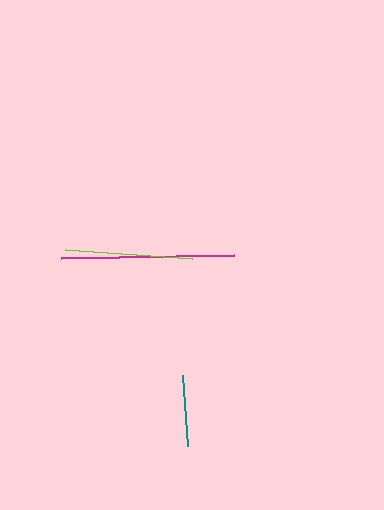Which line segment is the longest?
The magenta line is the longest at approximately 173 pixels.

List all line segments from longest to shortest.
From longest to shortest: magenta, lime, teal.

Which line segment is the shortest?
The teal line is the shortest at approximately 71 pixels.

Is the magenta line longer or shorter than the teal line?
The magenta line is longer than the teal line.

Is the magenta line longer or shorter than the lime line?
The magenta line is longer than the lime line.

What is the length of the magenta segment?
The magenta segment is approximately 173 pixels long.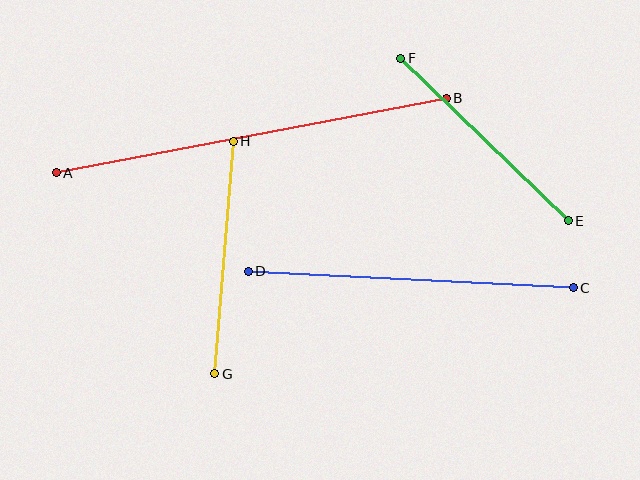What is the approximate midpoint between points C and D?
The midpoint is at approximately (411, 280) pixels.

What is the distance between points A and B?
The distance is approximately 397 pixels.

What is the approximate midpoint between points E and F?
The midpoint is at approximately (484, 140) pixels.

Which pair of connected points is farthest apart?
Points A and B are farthest apart.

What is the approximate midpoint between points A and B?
The midpoint is at approximately (251, 135) pixels.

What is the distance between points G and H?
The distance is approximately 233 pixels.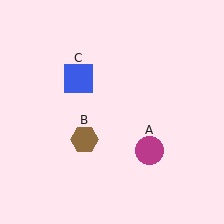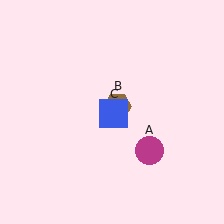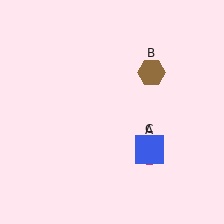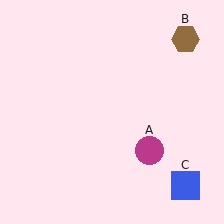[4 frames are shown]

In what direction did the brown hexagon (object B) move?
The brown hexagon (object B) moved up and to the right.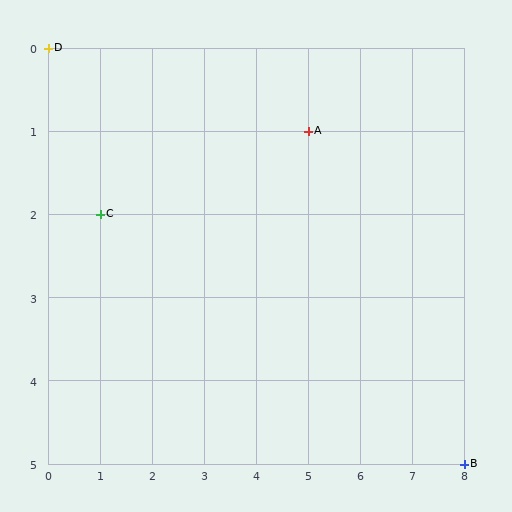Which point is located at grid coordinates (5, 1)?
Point A is at (5, 1).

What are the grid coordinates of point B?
Point B is at grid coordinates (8, 5).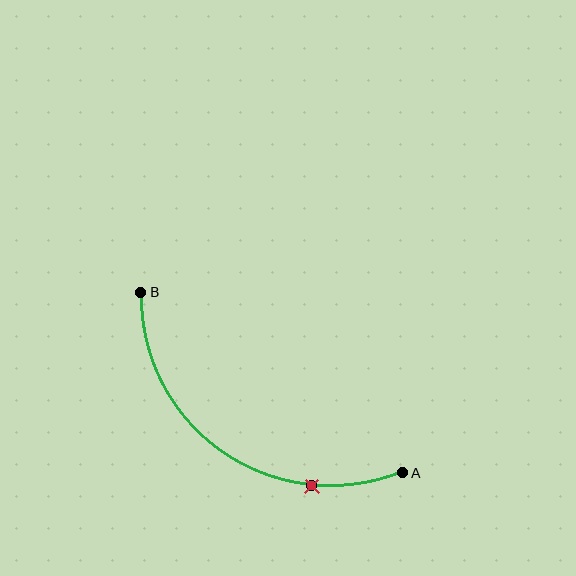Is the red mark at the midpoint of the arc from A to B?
No. The red mark lies on the arc but is closer to endpoint A. The arc midpoint would be at the point on the curve equidistant along the arc from both A and B.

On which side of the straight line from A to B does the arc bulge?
The arc bulges below and to the left of the straight line connecting A and B.